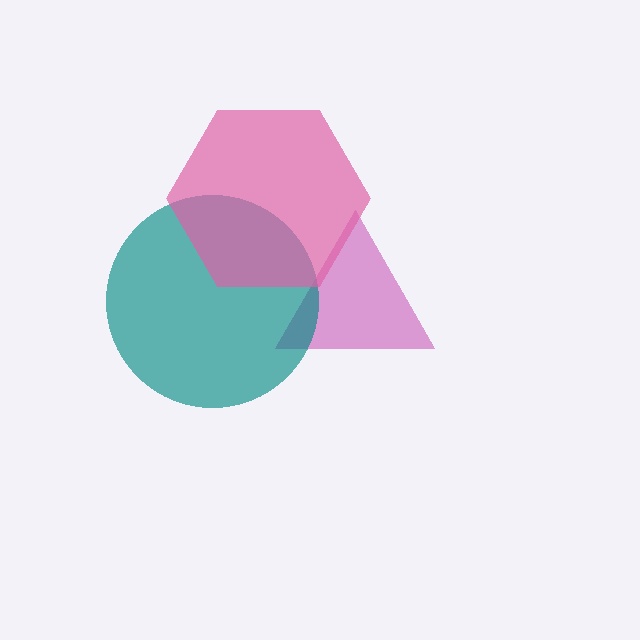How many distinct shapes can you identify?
There are 3 distinct shapes: a magenta triangle, a teal circle, a pink hexagon.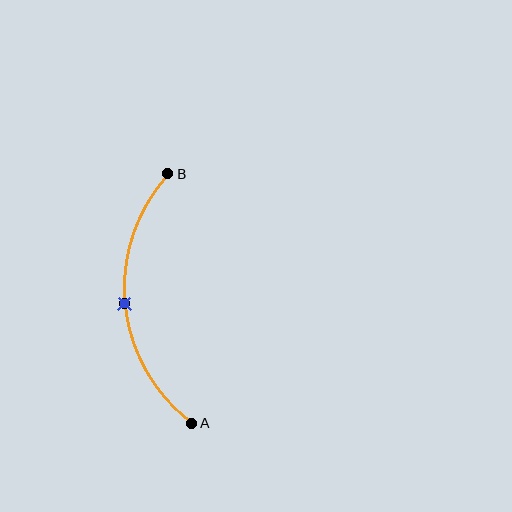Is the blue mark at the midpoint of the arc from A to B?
Yes. The blue mark lies on the arc at equal arc-length from both A and B — it is the arc midpoint.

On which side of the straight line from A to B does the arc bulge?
The arc bulges to the left of the straight line connecting A and B.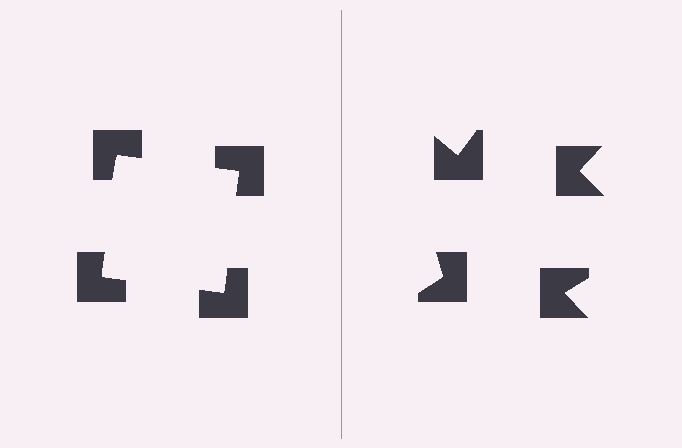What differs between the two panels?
The notched squares are positioned identically on both sides; only the wedge orientations differ. On the left they align to a square; on the right they are misaligned.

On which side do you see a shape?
An illusory square appears on the left side. On the right side the wedge cuts are rotated, so no coherent shape forms.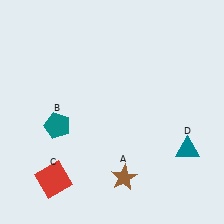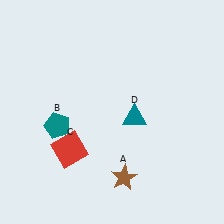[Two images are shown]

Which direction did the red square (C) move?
The red square (C) moved up.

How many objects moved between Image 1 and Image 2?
2 objects moved between the two images.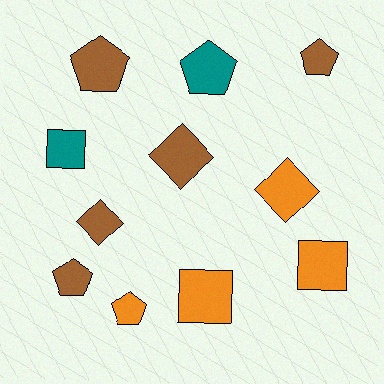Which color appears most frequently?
Brown, with 5 objects.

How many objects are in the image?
There are 11 objects.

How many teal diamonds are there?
There are no teal diamonds.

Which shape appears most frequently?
Pentagon, with 5 objects.